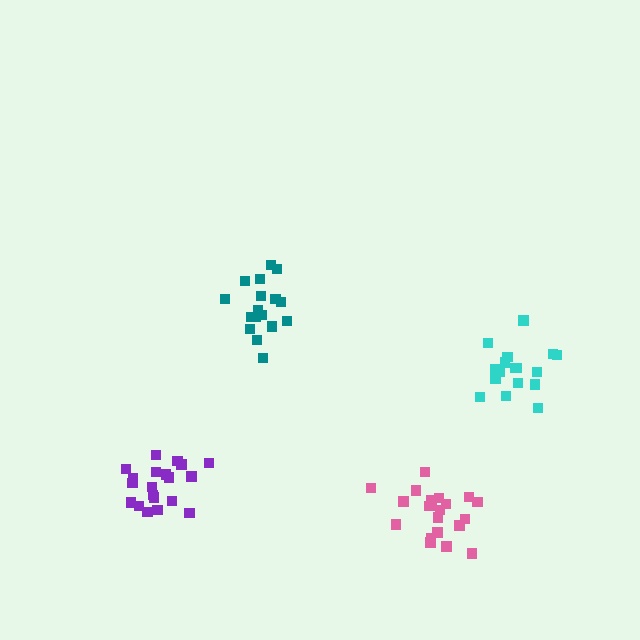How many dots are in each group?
Group 1: 20 dots, Group 2: 17 dots, Group 3: 20 dots, Group 4: 17 dots (74 total).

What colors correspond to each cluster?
The clusters are colored: purple, cyan, pink, teal.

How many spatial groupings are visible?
There are 4 spatial groupings.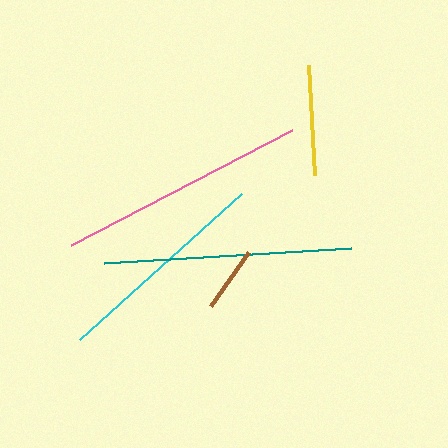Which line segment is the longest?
The pink line is the longest at approximately 249 pixels.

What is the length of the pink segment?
The pink segment is approximately 249 pixels long.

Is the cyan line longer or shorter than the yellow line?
The cyan line is longer than the yellow line.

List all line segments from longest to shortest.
From longest to shortest: pink, teal, cyan, yellow, brown.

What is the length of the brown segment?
The brown segment is approximately 66 pixels long.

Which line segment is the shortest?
The brown line is the shortest at approximately 66 pixels.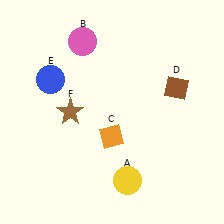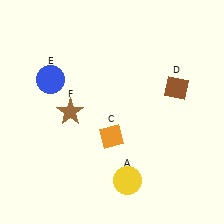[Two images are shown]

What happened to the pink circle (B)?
The pink circle (B) was removed in Image 2. It was in the top-left area of Image 1.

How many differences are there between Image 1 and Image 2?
There is 1 difference between the two images.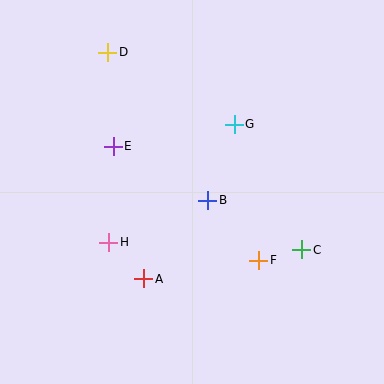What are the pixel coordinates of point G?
Point G is at (234, 124).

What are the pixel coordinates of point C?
Point C is at (302, 250).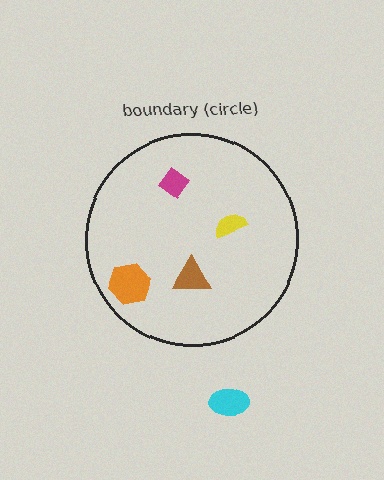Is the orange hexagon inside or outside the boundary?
Inside.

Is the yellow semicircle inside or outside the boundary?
Inside.